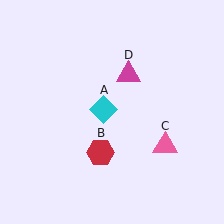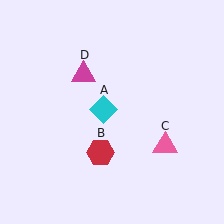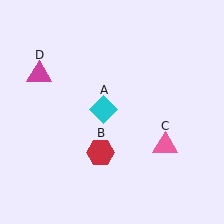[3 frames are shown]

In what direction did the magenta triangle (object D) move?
The magenta triangle (object D) moved left.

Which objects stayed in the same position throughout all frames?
Cyan diamond (object A) and red hexagon (object B) and pink triangle (object C) remained stationary.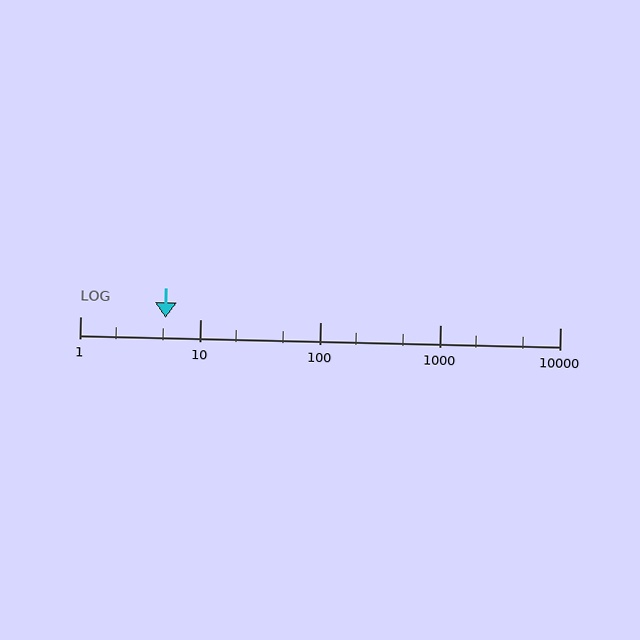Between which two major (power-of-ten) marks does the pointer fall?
The pointer is between 1 and 10.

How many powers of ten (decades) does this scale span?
The scale spans 4 decades, from 1 to 10000.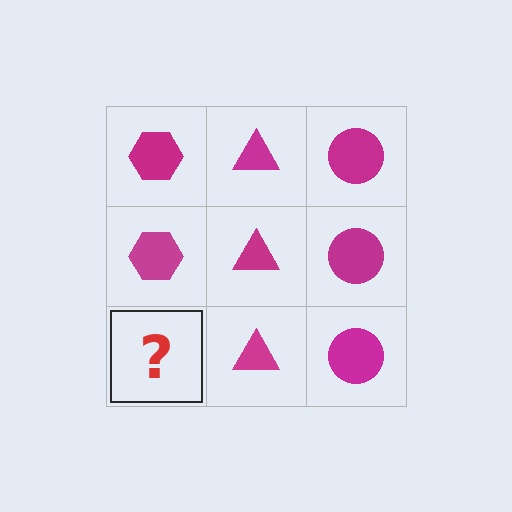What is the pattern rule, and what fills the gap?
The rule is that each column has a consistent shape. The gap should be filled with a magenta hexagon.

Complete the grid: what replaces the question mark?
The question mark should be replaced with a magenta hexagon.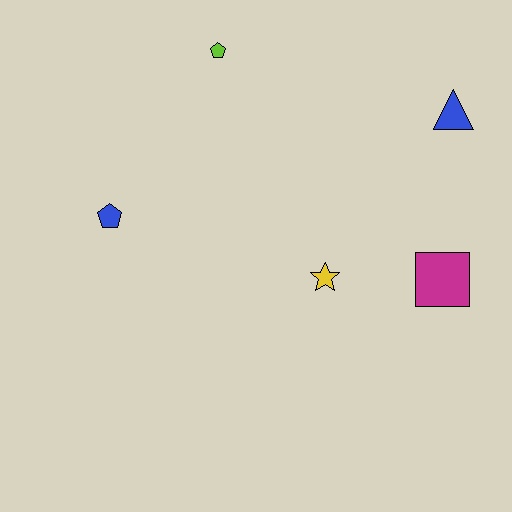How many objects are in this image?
There are 5 objects.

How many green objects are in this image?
There are no green objects.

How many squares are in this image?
There is 1 square.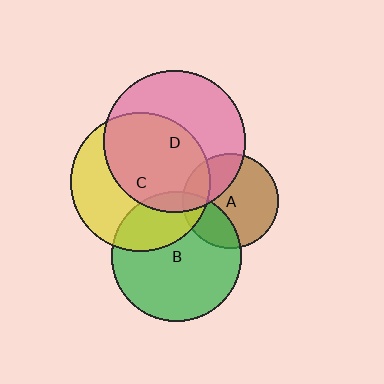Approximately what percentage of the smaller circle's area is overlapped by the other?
Approximately 30%.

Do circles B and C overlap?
Yes.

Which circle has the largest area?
Circle D (pink).